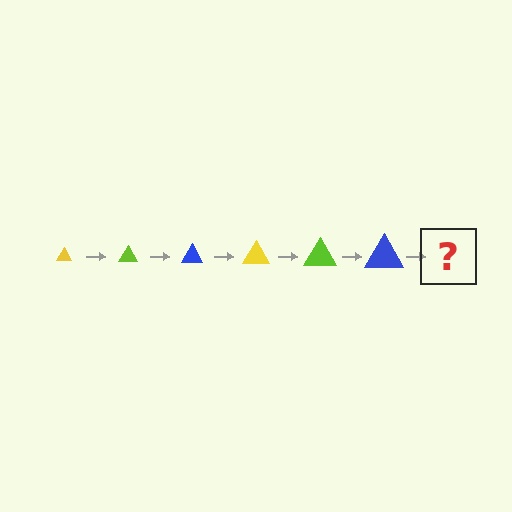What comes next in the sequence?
The next element should be a yellow triangle, larger than the previous one.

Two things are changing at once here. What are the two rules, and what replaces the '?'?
The two rules are that the triangle grows larger each step and the color cycles through yellow, lime, and blue. The '?' should be a yellow triangle, larger than the previous one.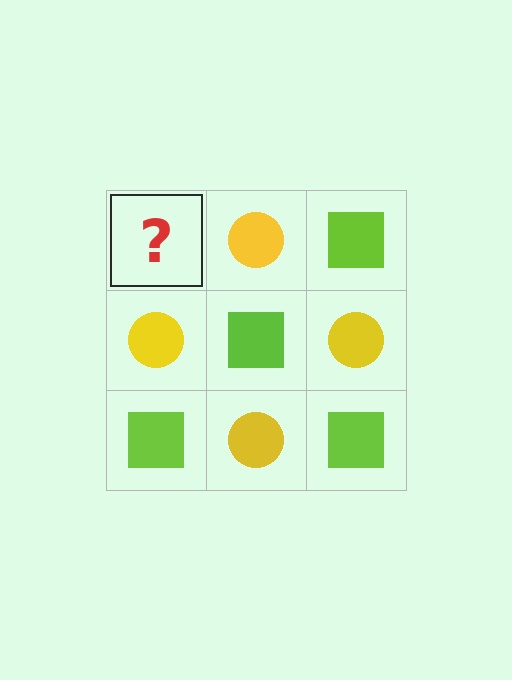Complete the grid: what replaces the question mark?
The question mark should be replaced with a lime square.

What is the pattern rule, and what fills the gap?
The rule is that it alternates lime square and yellow circle in a checkerboard pattern. The gap should be filled with a lime square.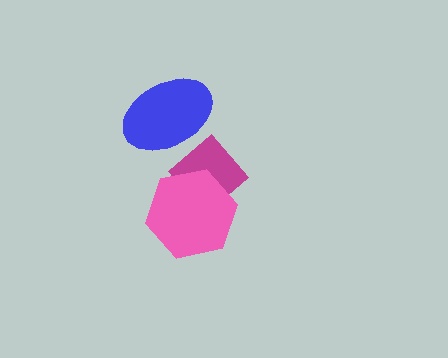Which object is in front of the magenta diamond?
The pink hexagon is in front of the magenta diamond.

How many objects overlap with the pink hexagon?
1 object overlaps with the pink hexagon.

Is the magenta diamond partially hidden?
Yes, it is partially covered by another shape.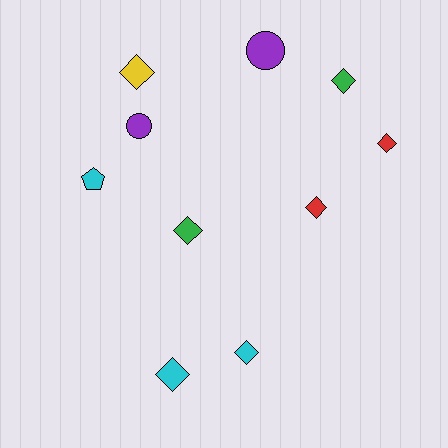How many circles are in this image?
There are 2 circles.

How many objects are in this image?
There are 10 objects.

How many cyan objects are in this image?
There are 3 cyan objects.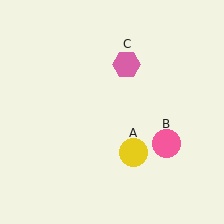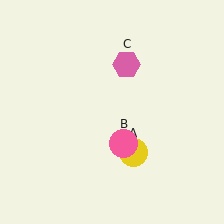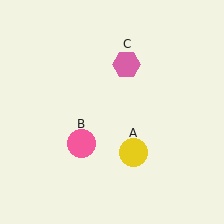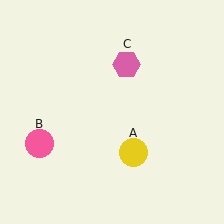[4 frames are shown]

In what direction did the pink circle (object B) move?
The pink circle (object B) moved left.